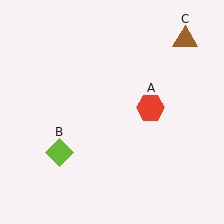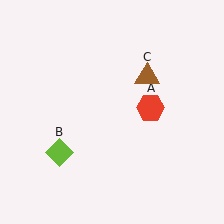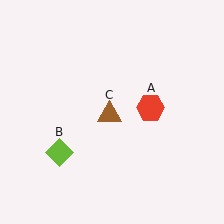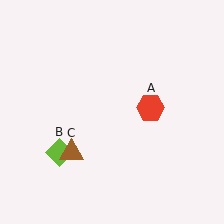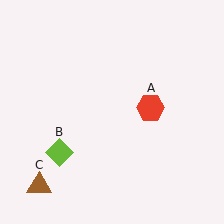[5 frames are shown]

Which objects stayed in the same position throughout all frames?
Red hexagon (object A) and lime diamond (object B) remained stationary.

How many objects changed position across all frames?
1 object changed position: brown triangle (object C).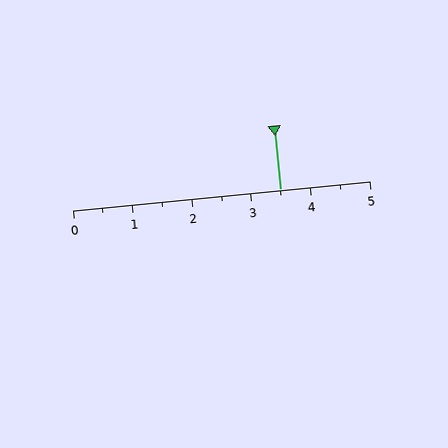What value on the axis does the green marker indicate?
The marker indicates approximately 3.5.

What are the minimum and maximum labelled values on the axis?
The axis runs from 0 to 5.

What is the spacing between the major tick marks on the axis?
The major ticks are spaced 1 apart.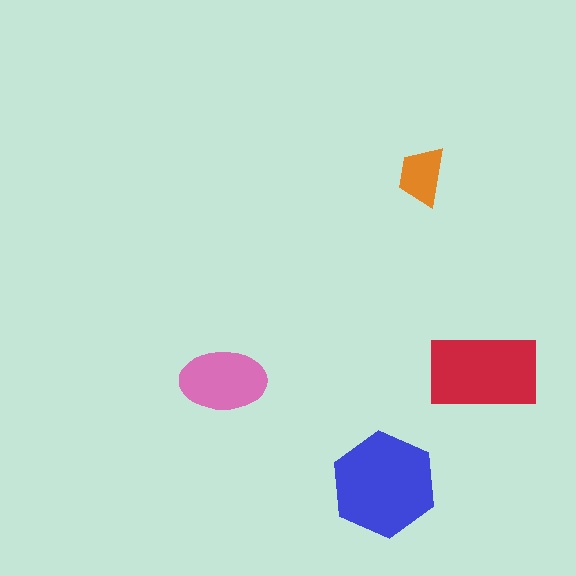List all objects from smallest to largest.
The orange trapezoid, the pink ellipse, the red rectangle, the blue hexagon.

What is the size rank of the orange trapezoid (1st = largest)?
4th.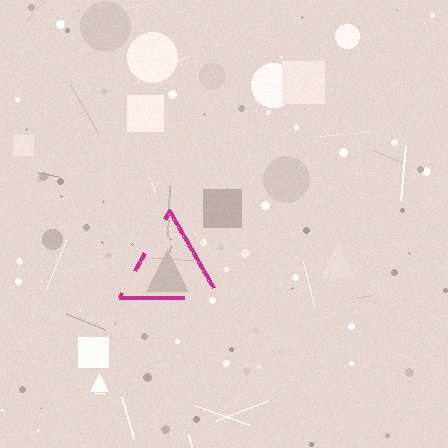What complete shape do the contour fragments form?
The contour fragments form a triangle.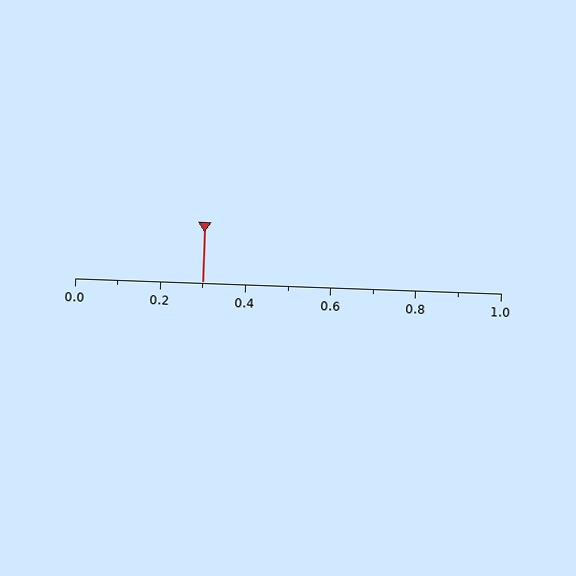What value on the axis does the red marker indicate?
The marker indicates approximately 0.3.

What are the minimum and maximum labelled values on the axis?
The axis runs from 0.0 to 1.0.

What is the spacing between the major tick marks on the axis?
The major ticks are spaced 0.2 apart.